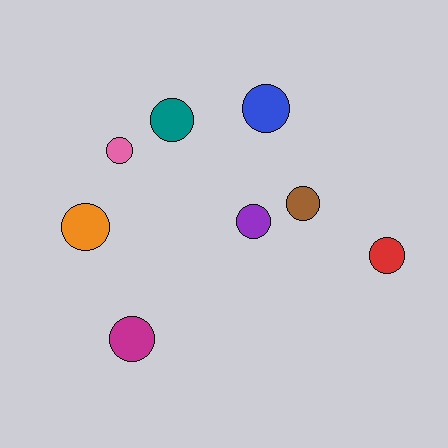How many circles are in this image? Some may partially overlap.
There are 8 circles.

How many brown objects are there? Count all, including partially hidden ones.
There is 1 brown object.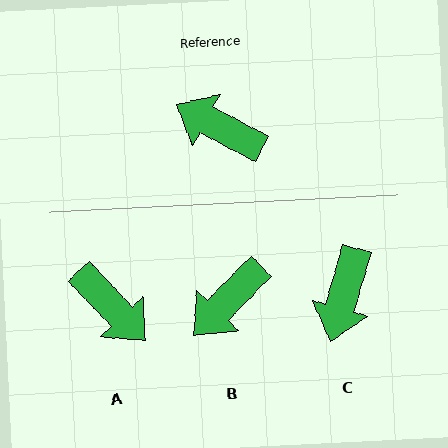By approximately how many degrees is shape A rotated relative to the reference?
Approximately 161 degrees counter-clockwise.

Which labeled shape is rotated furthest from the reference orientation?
A, about 161 degrees away.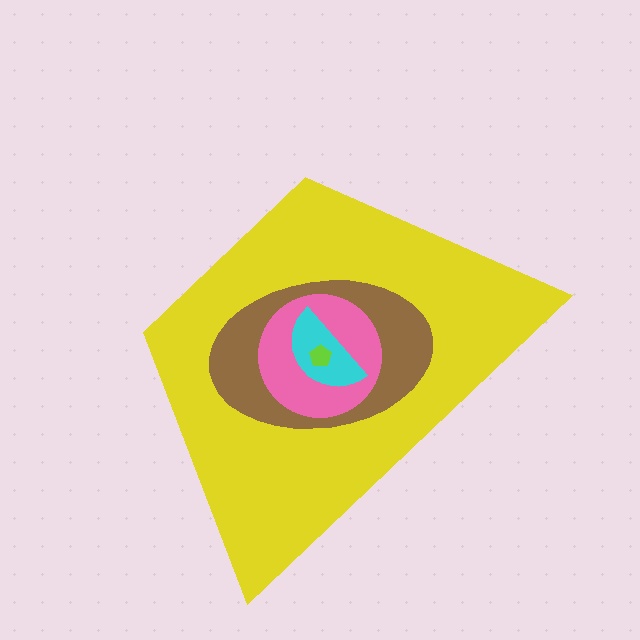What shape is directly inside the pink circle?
The cyan semicircle.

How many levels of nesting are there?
5.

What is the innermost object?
The lime pentagon.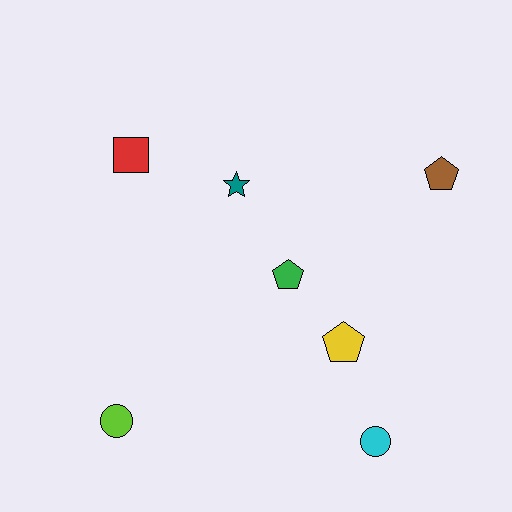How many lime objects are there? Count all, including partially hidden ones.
There is 1 lime object.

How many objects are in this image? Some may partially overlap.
There are 7 objects.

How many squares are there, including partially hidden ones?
There is 1 square.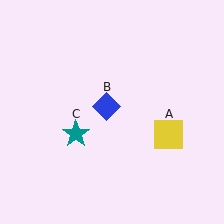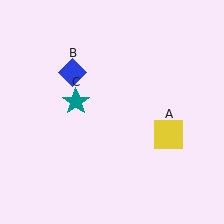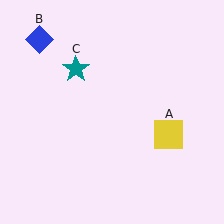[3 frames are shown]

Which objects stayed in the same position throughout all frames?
Yellow square (object A) remained stationary.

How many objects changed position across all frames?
2 objects changed position: blue diamond (object B), teal star (object C).